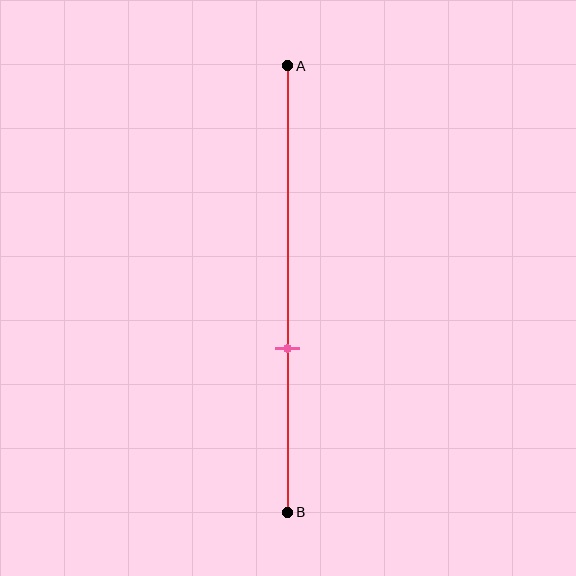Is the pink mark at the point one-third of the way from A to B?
No, the mark is at about 65% from A, not at the 33% one-third point.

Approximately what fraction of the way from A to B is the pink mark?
The pink mark is approximately 65% of the way from A to B.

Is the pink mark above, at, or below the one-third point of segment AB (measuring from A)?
The pink mark is below the one-third point of segment AB.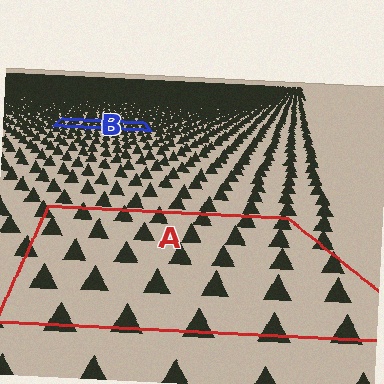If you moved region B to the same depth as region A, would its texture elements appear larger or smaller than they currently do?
They would appear larger. At a closer depth, the same texture elements are projected at a bigger on-screen size.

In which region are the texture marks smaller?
The texture marks are smaller in region B, because it is farther away.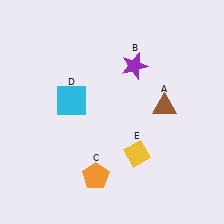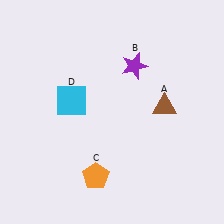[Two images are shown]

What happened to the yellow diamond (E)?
The yellow diamond (E) was removed in Image 2. It was in the bottom-right area of Image 1.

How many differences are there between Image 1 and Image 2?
There is 1 difference between the two images.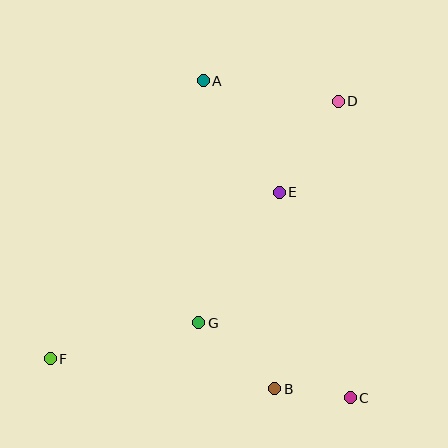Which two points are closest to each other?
Points B and C are closest to each other.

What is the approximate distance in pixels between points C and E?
The distance between C and E is approximately 217 pixels.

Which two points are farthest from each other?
Points D and F are farthest from each other.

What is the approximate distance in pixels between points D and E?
The distance between D and E is approximately 108 pixels.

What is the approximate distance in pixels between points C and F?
The distance between C and F is approximately 303 pixels.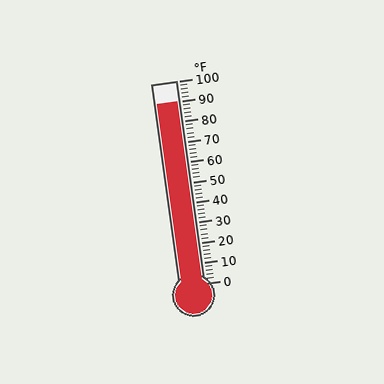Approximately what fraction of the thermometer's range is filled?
The thermometer is filled to approximately 90% of its range.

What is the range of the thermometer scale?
The thermometer scale ranges from 0°F to 100°F.